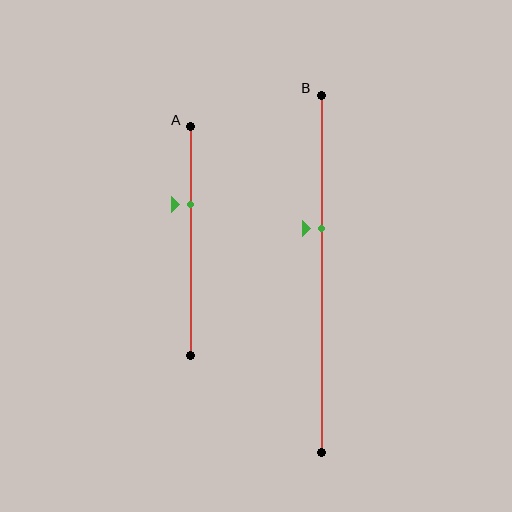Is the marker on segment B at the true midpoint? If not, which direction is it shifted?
No, the marker on segment B is shifted upward by about 13% of the segment length.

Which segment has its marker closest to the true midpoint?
Segment B has its marker closest to the true midpoint.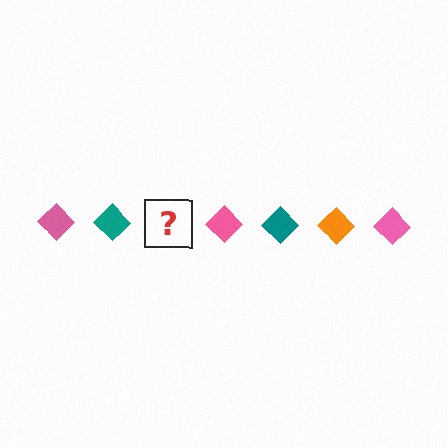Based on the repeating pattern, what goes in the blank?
The blank should be an orange diamond.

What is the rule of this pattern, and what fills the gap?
The rule is that the pattern cycles through pink, teal, orange diamonds. The gap should be filled with an orange diamond.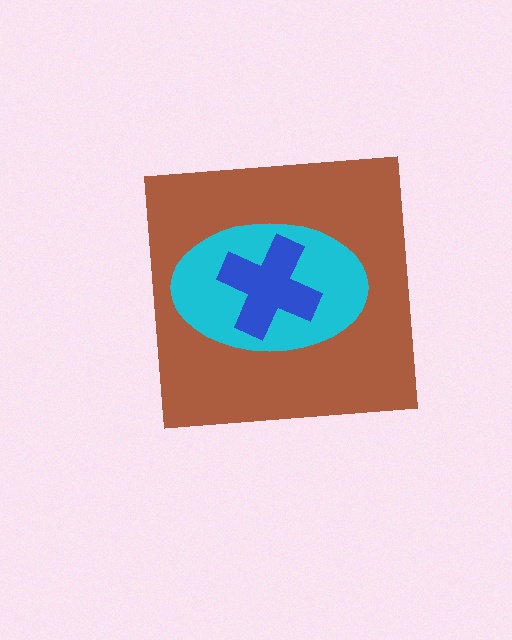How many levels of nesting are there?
3.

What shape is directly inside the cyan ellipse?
The blue cross.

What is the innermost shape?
The blue cross.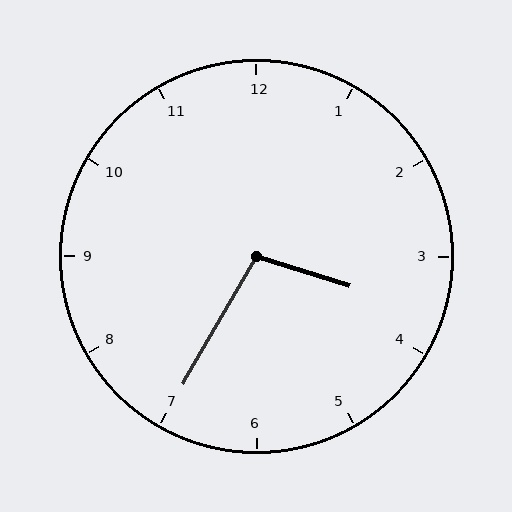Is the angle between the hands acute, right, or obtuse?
It is obtuse.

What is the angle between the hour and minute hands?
Approximately 102 degrees.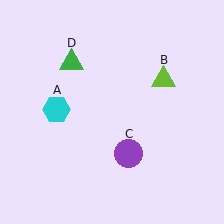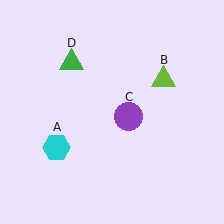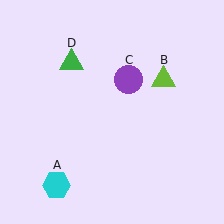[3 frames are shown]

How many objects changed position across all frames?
2 objects changed position: cyan hexagon (object A), purple circle (object C).